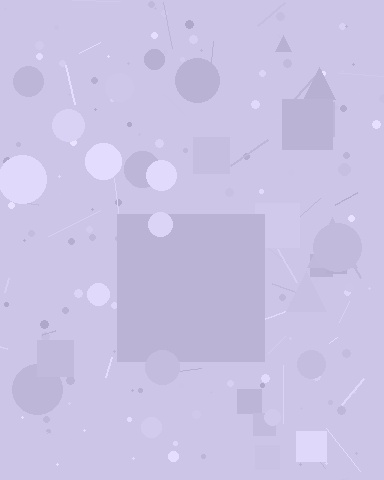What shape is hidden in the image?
A square is hidden in the image.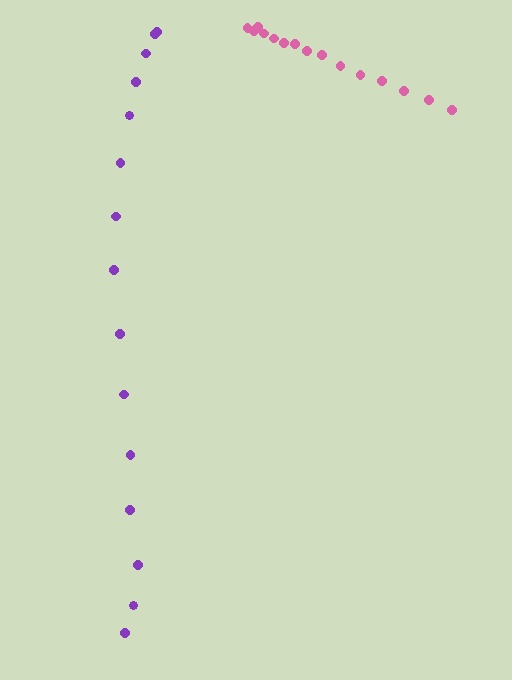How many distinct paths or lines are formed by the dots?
There are 2 distinct paths.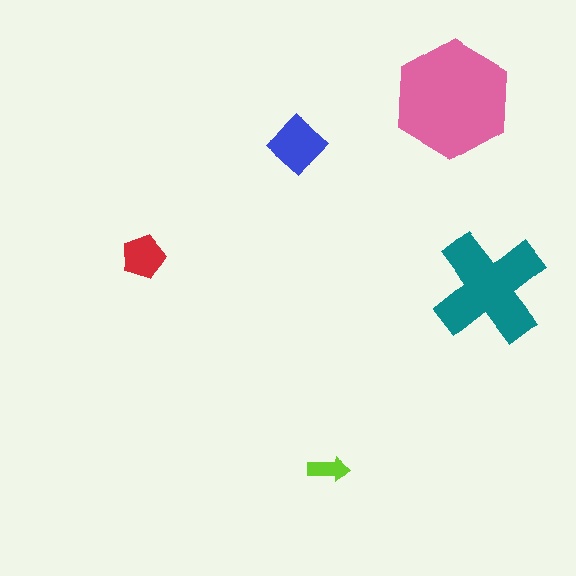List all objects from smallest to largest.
The lime arrow, the red pentagon, the blue diamond, the teal cross, the pink hexagon.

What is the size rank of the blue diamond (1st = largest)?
3rd.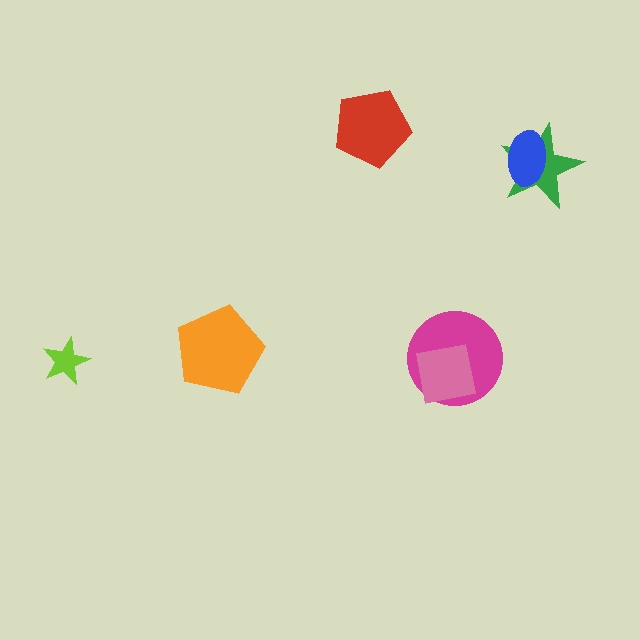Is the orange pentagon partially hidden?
No, no other shape covers it.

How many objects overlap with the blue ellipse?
1 object overlaps with the blue ellipse.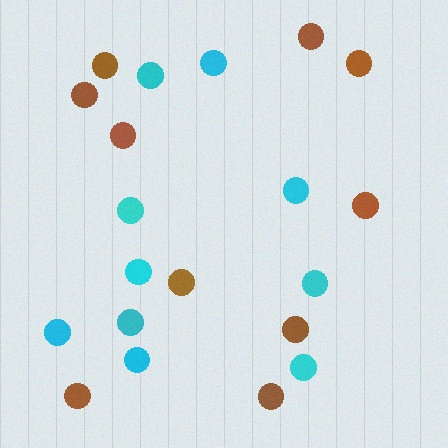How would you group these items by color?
There are 2 groups: one group of brown circles (10) and one group of cyan circles (10).